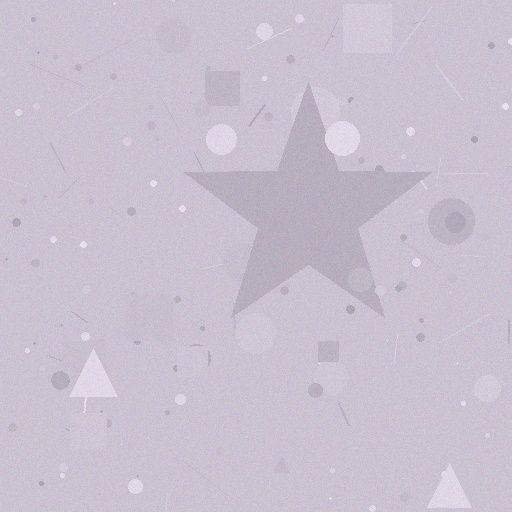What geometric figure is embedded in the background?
A star is embedded in the background.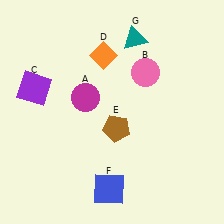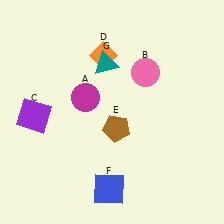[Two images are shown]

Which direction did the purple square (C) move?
The purple square (C) moved down.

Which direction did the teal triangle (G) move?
The teal triangle (G) moved left.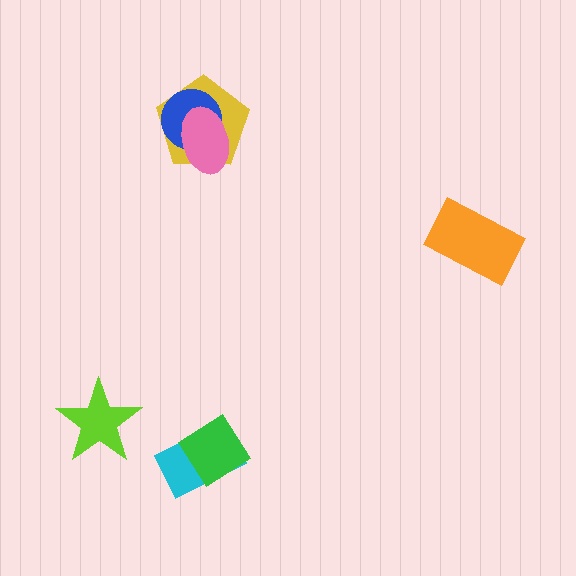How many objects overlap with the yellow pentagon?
2 objects overlap with the yellow pentagon.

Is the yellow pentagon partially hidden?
Yes, it is partially covered by another shape.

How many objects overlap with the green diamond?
1 object overlaps with the green diamond.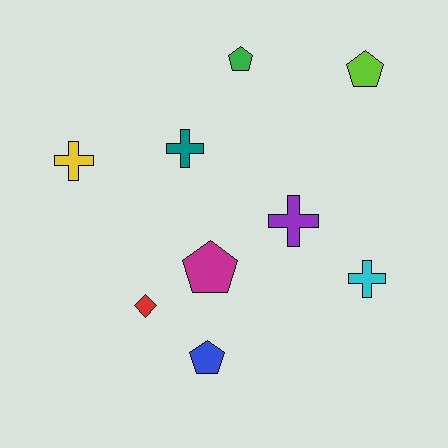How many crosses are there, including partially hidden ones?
There are 4 crosses.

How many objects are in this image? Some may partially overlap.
There are 9 objects.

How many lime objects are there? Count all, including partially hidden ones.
There is 1 lime object.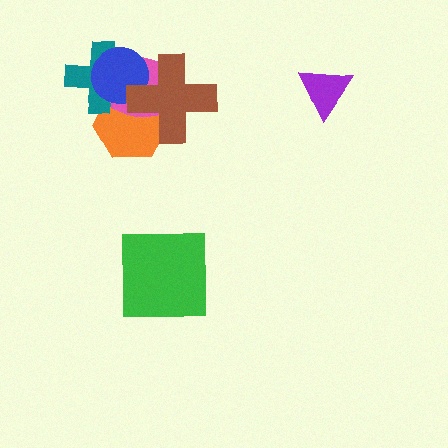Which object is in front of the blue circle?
The brown cross is in front of the blue circle.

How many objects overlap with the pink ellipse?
4 objects overlap with the pink ellipse.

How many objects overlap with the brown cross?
3 objects overlap with the brown cross.